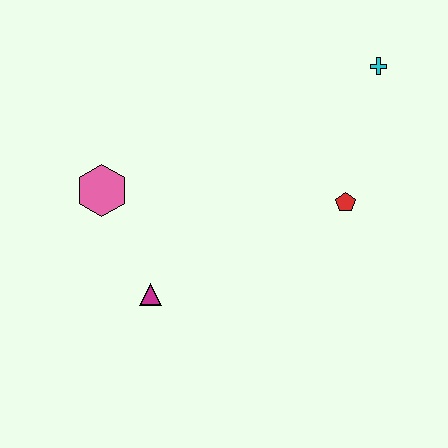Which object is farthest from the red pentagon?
The pink hexagon is farthest from the red pentagon.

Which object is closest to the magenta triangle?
The pink hexagon is closest to the magenta triangle.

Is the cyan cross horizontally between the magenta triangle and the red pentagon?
No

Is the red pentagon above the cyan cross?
No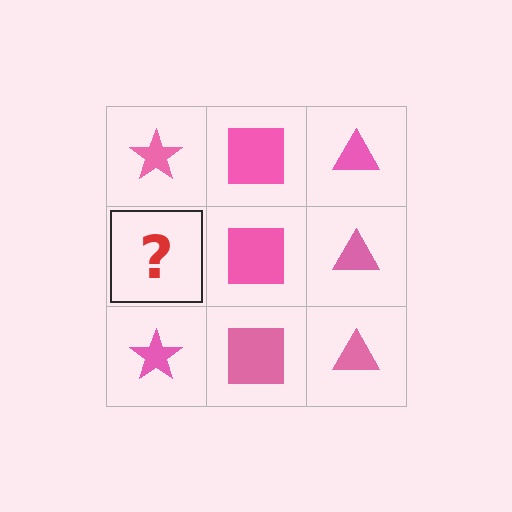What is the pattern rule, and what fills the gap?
The rule is that each column has a consistent shape. The gap should be filled with a pink star.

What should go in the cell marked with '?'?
The missing cell should contain a pink star.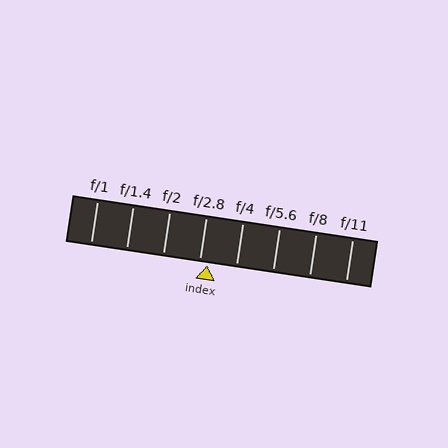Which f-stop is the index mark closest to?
The index mark is closest to f/2.8.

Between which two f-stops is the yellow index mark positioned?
The index mark is between f/2.8 and f/4.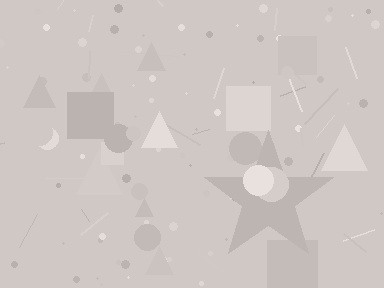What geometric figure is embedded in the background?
A star is embedded in the background.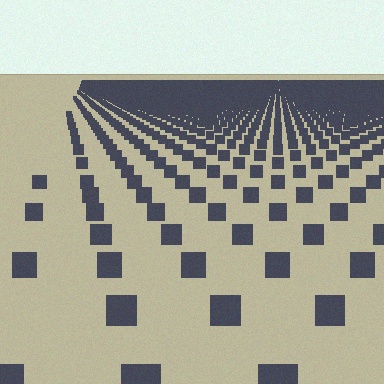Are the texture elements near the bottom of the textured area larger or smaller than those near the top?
Larger. Near the bottom, elements are closer to the viewer and appear at a bigger on-screen size.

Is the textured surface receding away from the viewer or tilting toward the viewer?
The surface is receding away from the viewer. Texture elements get smaller and denser toward the top.